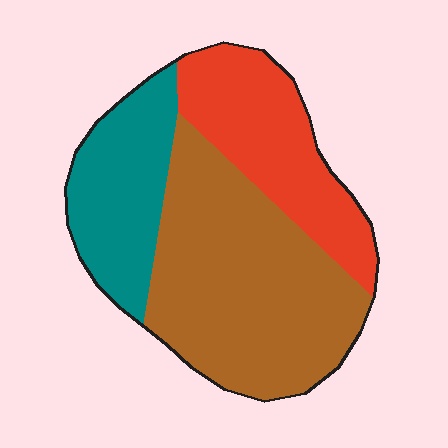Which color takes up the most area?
Brown, at roughly 50%.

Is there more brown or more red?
Brown.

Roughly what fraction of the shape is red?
Red takes up about one quarter (1/4) of the shape.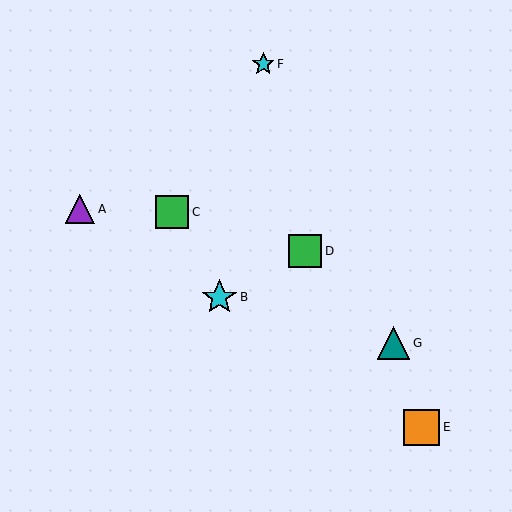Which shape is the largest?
The orange square (labeled E) is the largest.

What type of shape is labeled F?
Shape F is a cyan star.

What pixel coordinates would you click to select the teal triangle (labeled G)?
Click at (394, 343) to select the teal triangle G.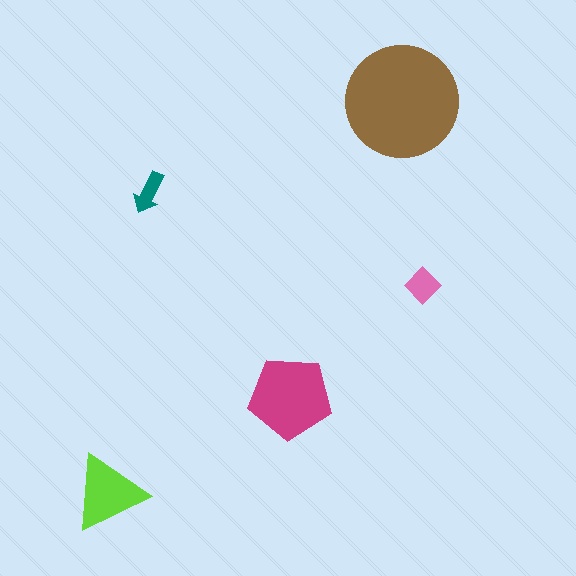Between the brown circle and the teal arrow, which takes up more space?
The brown circle.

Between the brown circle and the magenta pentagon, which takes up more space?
The brown circle.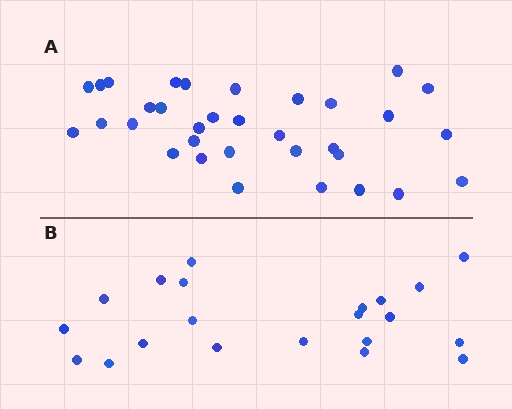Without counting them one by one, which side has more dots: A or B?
Region A (the top region) has more dots.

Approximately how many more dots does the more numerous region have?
Region A has roughly 12 or so more dots than region B.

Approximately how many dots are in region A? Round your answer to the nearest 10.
About 30 dots. (The exact count is 33, which rounds to 30.)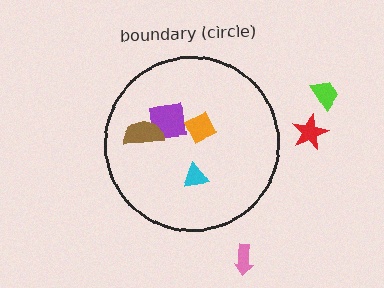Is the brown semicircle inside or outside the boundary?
Inside.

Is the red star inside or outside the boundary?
Outside.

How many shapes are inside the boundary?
4 inside, 3 outside.